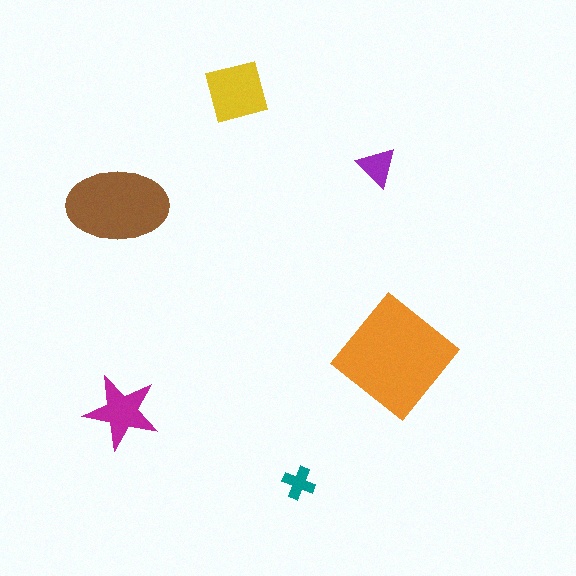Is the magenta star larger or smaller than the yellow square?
Smaller.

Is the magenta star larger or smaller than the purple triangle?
Larger.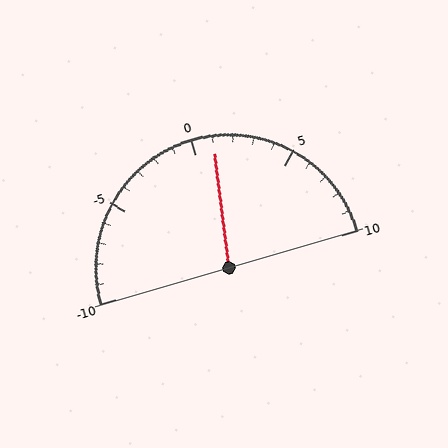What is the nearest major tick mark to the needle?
The nearest major tick mark is 0.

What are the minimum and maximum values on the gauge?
The gauge ranges from -10 to 10.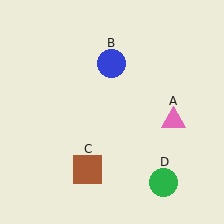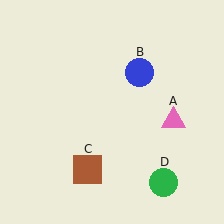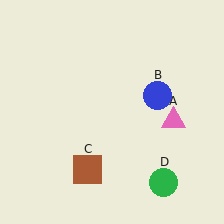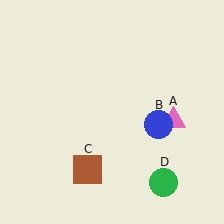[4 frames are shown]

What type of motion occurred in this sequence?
The blue circle (object B) rotated clockwise around the center of the scene.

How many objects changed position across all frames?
1 object changed position: blue circle (object B).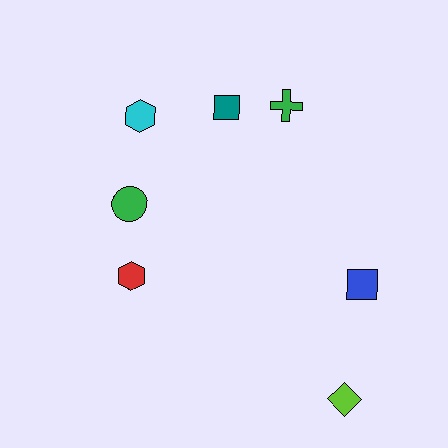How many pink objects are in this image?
There are no pink objects.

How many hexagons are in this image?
There are 2 hexagons.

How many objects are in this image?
There are 7 objects.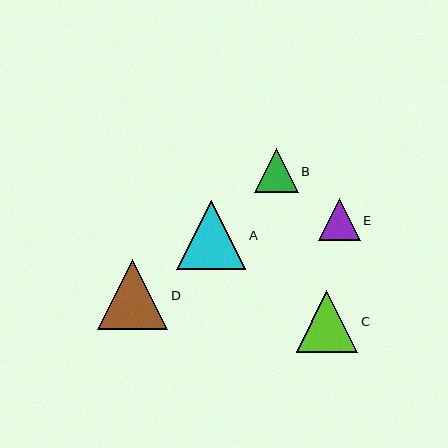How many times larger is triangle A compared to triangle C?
Triangle A is approximately 1.1 times the size of triangle C.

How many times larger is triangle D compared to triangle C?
Triangle D is approximately 1.1 times the size of triangle C.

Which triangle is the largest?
Triangle D is the largest with a size of approximately 70 pixels.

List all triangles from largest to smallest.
From largest to smallest: D, A, C, B, E.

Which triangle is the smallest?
Triangle E is the smallest with a size of approximately 42 pixels.